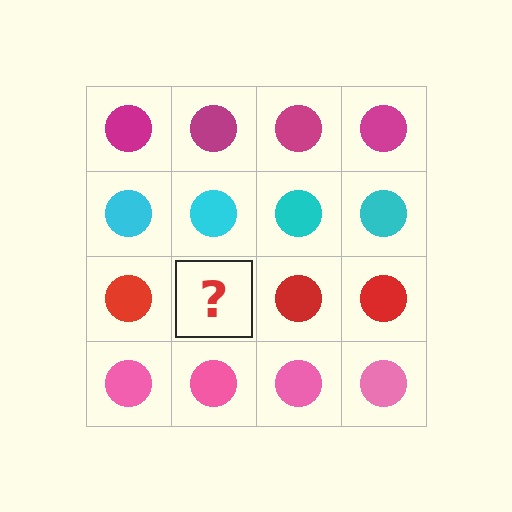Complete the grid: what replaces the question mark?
The question mark should be replaced with a red circle.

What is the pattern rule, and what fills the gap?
The rule is that each row has a consistent color. The gap should be filled with a red circle.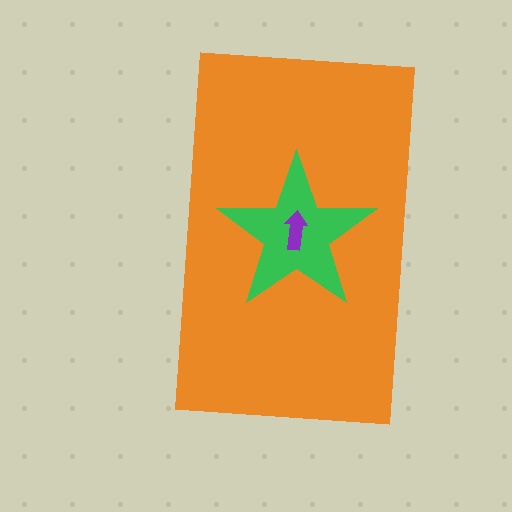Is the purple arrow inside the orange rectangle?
Yes.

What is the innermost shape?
The purple arrow.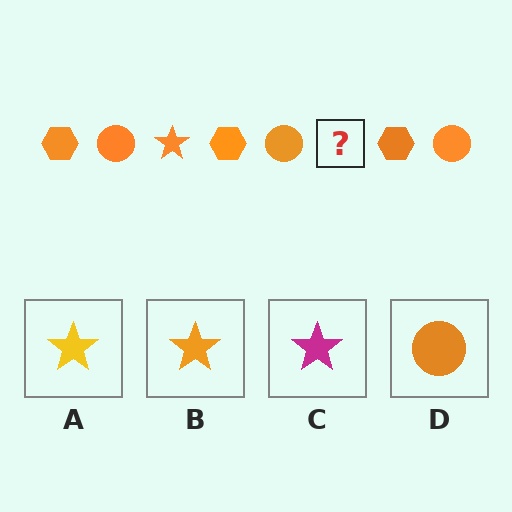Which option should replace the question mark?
Option B.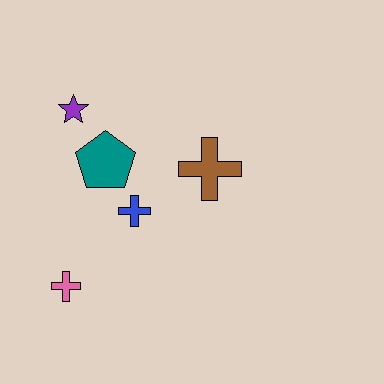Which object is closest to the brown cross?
The blue cross is closest to the brown cross.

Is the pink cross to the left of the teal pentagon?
Yes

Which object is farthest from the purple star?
The pink cross is farthest from the purple star.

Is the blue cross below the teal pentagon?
Yes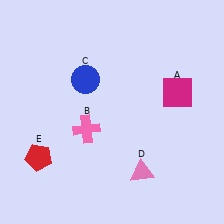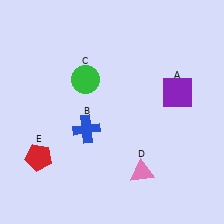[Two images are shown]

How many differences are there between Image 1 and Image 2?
There are 3 differences between the two images.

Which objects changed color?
A changed from magenta to purple. B changed from pink to blue. C changed from blue to green.